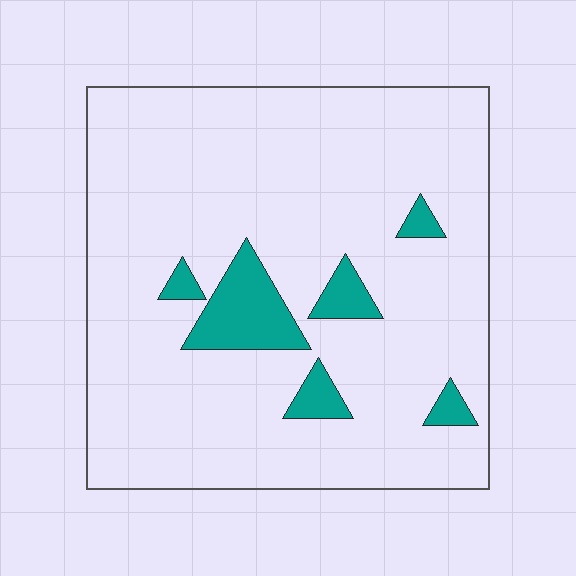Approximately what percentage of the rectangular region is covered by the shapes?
Approximately 10%.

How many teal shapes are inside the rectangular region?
6.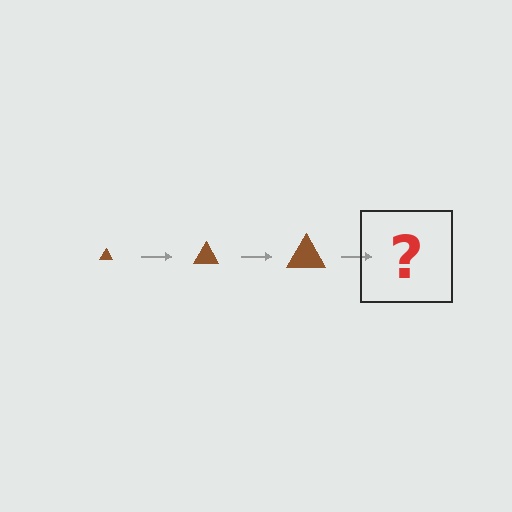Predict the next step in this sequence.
The next step is a brown triangle, larger than the previous one.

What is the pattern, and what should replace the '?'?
The pattern is that the triangle gets progressively larger each step. The '?' should be a brown triangle, larger than the previous one.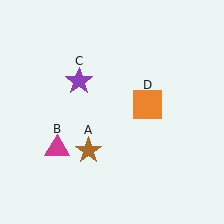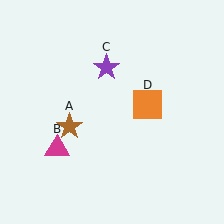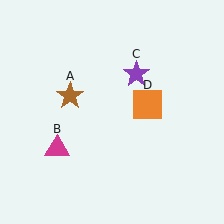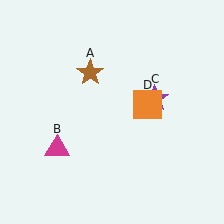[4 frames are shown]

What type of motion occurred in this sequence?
The brown star (object A), purple star (object C) rotated clockwise around the center of the scene.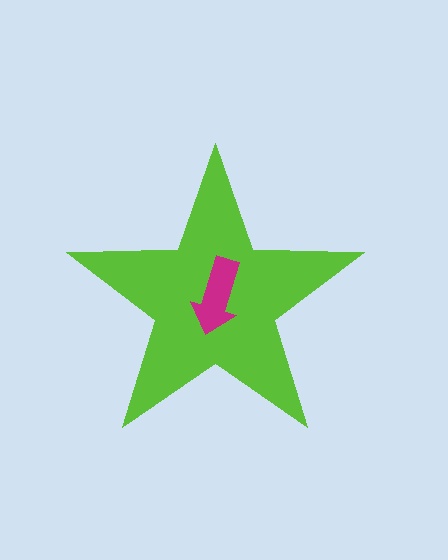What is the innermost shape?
The magenta arrow.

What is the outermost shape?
The lime star.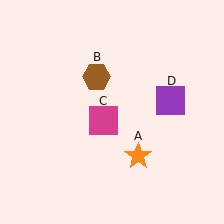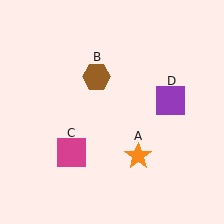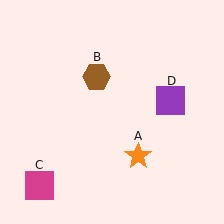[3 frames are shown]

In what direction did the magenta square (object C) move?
The magenta square (object C) moved down and to the left.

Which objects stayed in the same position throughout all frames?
Orange star (object A) and brown hexagon (object B) and purple square (object D) remained stationary.